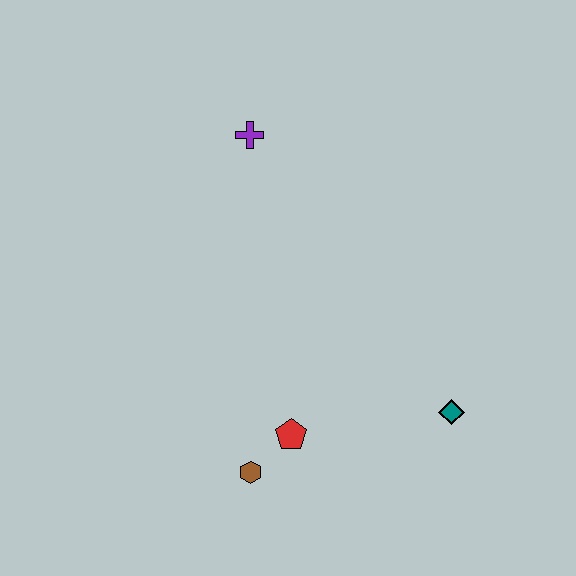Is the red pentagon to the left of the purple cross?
No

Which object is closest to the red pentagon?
The brown hexagon is closest to the red pentagon.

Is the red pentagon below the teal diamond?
Yes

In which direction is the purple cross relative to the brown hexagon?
The purple cross is above the brown hexagon.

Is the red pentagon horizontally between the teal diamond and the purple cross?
Yes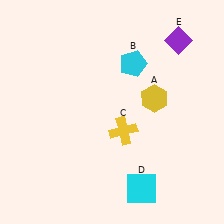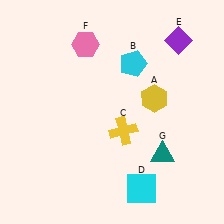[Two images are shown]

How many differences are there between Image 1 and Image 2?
There are 2 differences between the two images.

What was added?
A pink hexagon (F), a teal triangle (G) were added in Image 2.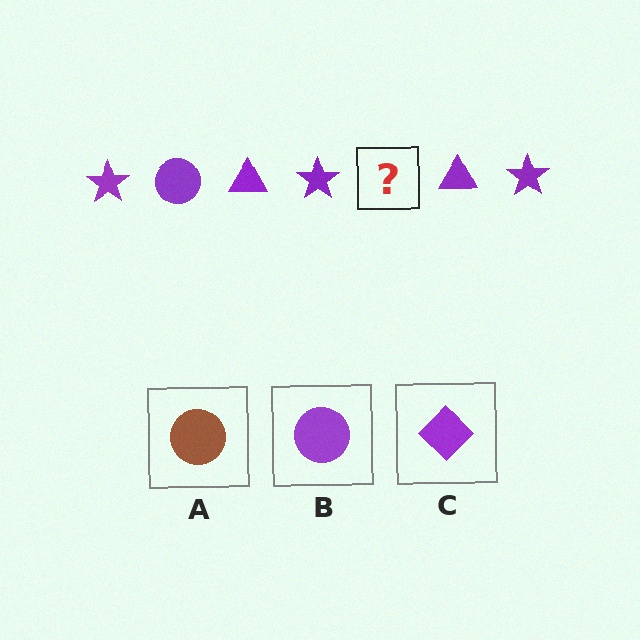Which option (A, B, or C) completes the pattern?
B.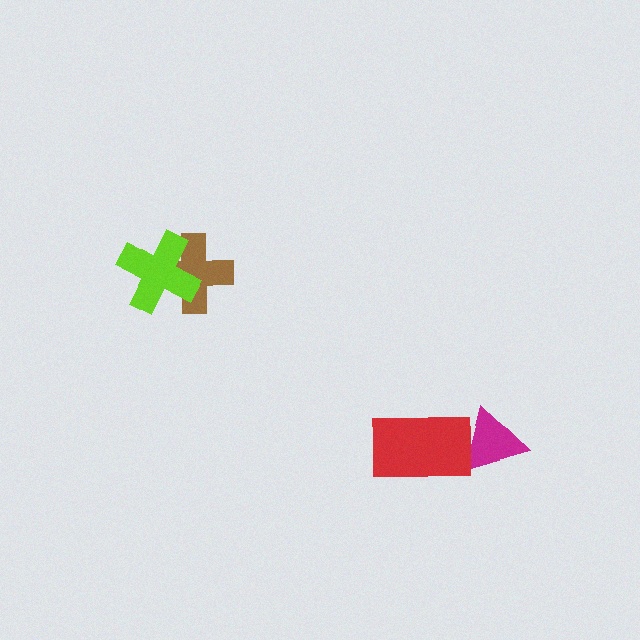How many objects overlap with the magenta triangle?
1 object overlaps with the magenta triangle.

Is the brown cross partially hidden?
Yes, it is partially covered by another shape.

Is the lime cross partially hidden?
No, no other shape covers it.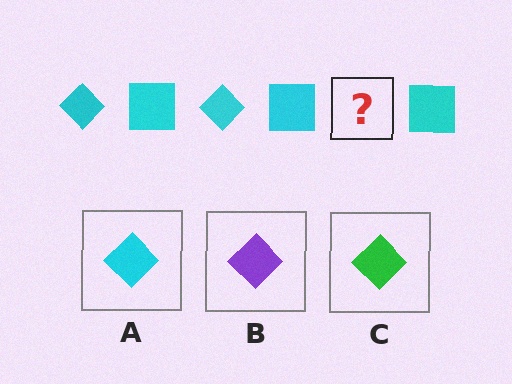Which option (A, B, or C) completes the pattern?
A.